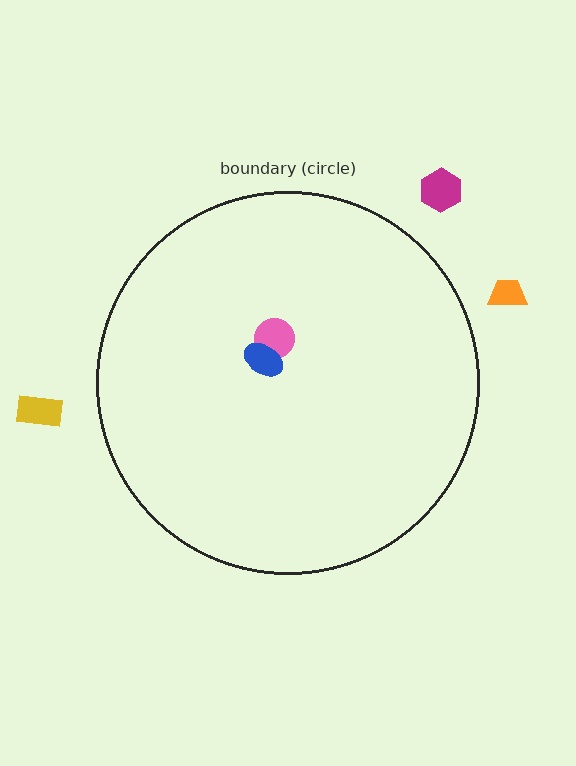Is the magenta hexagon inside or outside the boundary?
Outside.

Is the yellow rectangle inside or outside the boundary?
Outside.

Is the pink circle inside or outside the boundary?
Inside.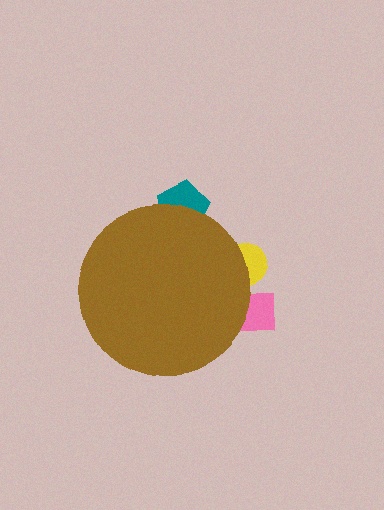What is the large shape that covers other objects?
A brown circle.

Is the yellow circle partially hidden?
Yes, the yellow circle is partially hidden behind the brown circle.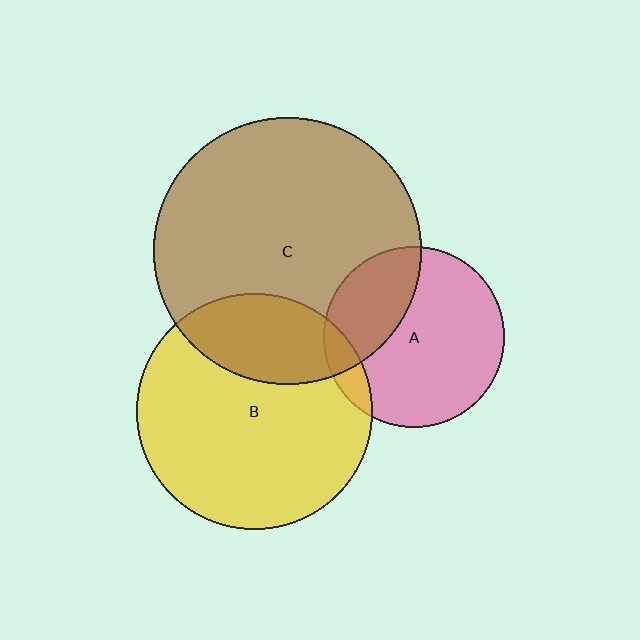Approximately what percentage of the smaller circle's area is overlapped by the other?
Approximately 10%.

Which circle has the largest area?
Circle C (brown).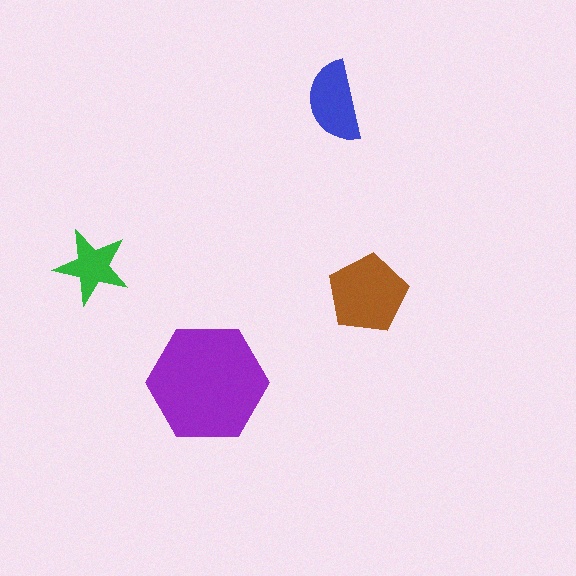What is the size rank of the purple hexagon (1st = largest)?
1st.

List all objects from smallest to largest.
The green star, the blue semicircle, the brown pentagon, the purple hexagon.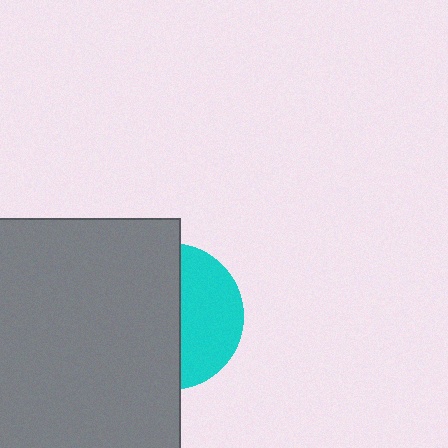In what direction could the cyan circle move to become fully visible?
The cyan circle could move right. That would shift it out from behind the gray square entirely.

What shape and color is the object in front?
The object in front is a gray square.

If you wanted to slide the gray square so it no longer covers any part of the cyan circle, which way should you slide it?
Slide it left — that is the most direct way to separate the two shapes.